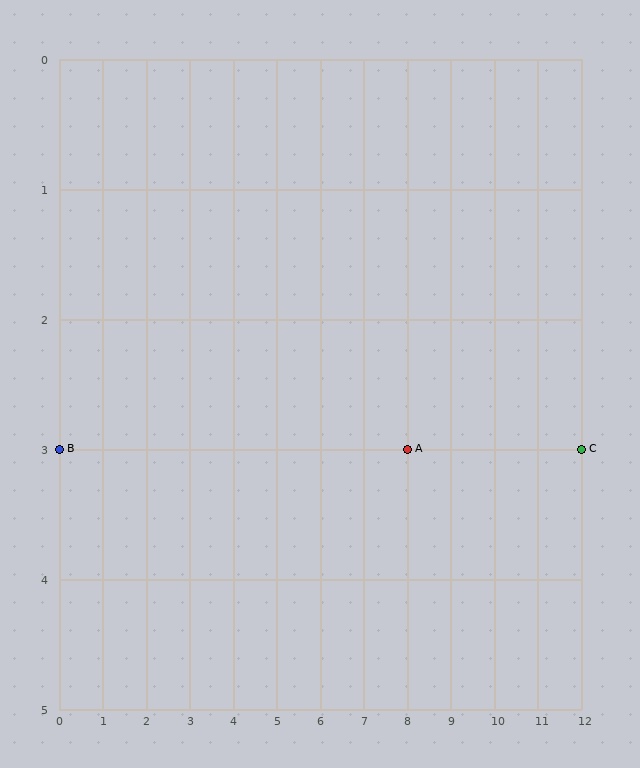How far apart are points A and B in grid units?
Points A and B are 8 columns apart.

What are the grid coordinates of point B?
Point B is at grid coordinates (0, 3).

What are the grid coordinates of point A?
Point A is at grid coordinates (8, 3).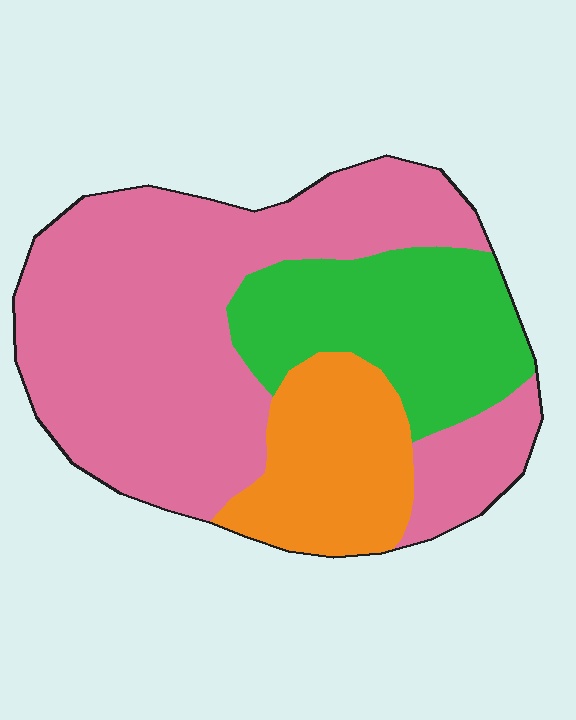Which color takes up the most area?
Pink, at roughly 60%.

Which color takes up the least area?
Orange, at roughly 20%.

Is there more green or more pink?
Pink.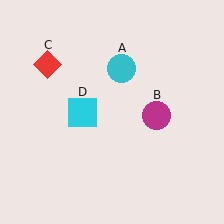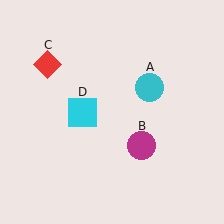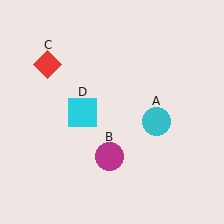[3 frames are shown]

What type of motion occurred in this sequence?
The cyan circle (object A), magenta circle (object B) rotated clockwise around the center of the scene.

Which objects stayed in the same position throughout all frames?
Red diamond (object C) and cyan square (object D) remained stationary.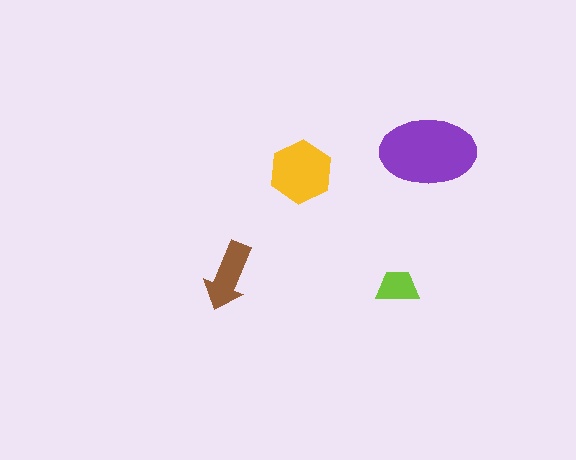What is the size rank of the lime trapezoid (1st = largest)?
4th.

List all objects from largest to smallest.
The purple ellipse, the yellow hexagon, the brown arrow, the lime trapezoid.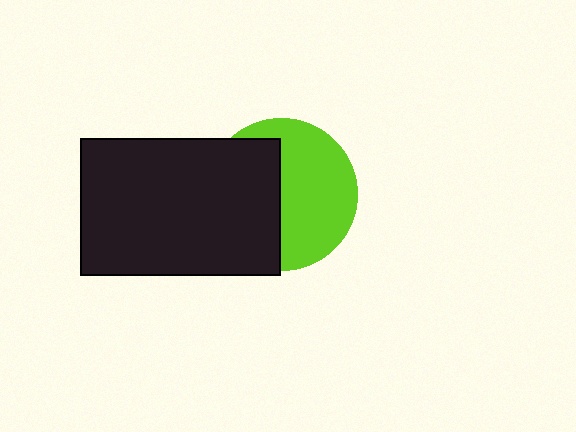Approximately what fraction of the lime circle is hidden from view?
Roughly 46% of the lime circle is hidden behind the black rectangle.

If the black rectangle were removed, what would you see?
You would see the complete lime circle.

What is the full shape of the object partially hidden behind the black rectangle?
The partially hidden object is a lime circle.